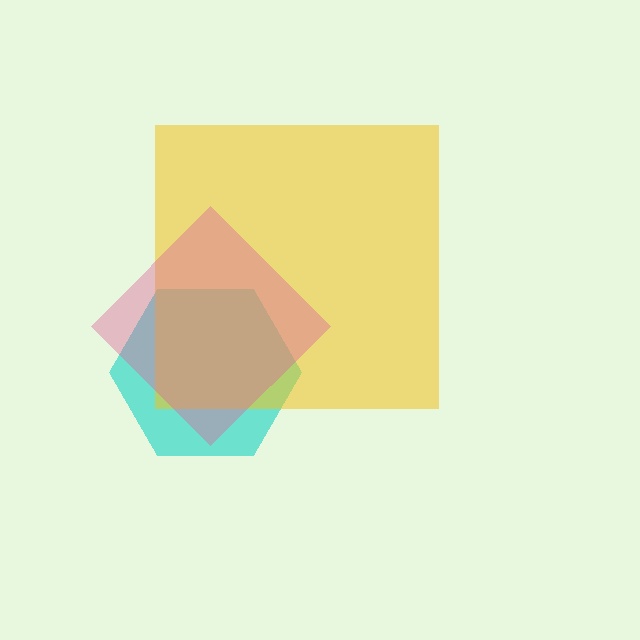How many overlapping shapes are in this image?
There are 3 overlapping shapes in the image.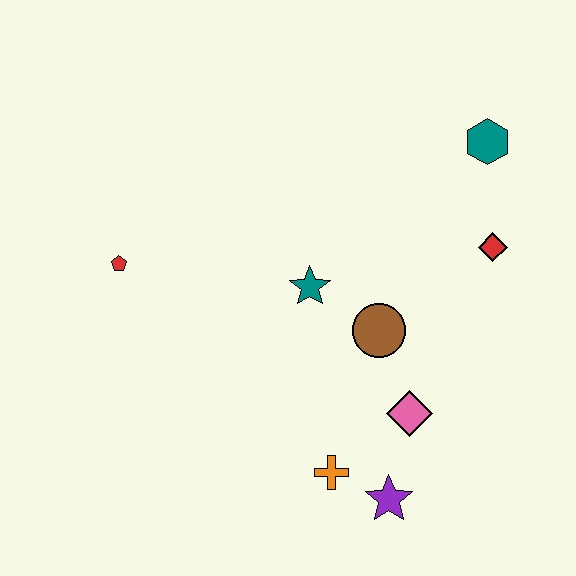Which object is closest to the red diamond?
The teal hexagon is closest to the red diamond.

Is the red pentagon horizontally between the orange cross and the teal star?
No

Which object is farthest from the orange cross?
The teal hexagon is farthest from the orange cross.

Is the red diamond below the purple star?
No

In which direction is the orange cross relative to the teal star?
The orange cross is below the teal star.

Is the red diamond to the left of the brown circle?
No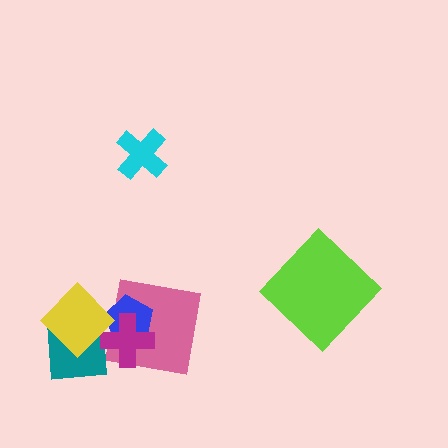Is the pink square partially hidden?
Yes, it is partially covered by another shape.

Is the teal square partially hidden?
Yes, it is partially covered by another shape.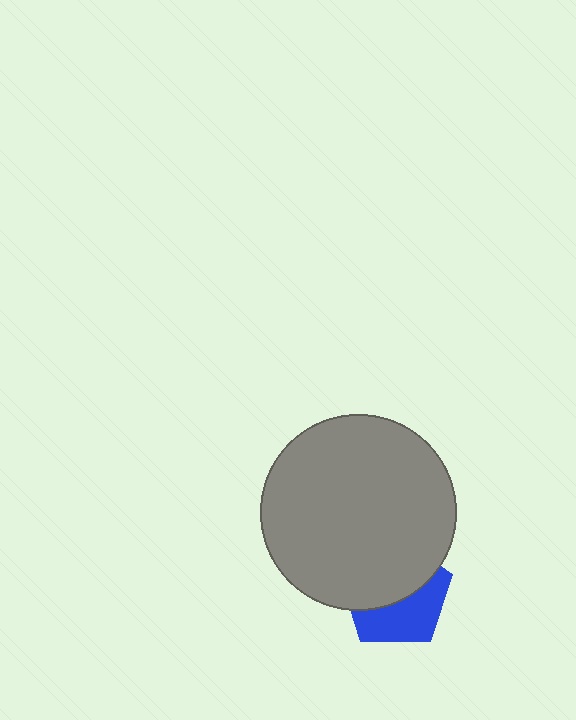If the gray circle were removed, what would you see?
You would see the complete blue pentagon.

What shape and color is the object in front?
The object in front is a gray circle.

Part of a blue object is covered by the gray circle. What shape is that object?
It is a pentagon.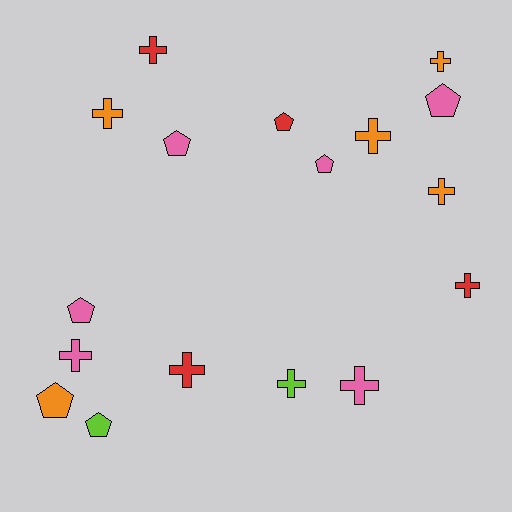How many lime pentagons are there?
There is 1 lime pentagon.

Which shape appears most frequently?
Cross, with 10 objects.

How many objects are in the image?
There are 17 objects.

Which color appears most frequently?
Pink, with 6 objects.